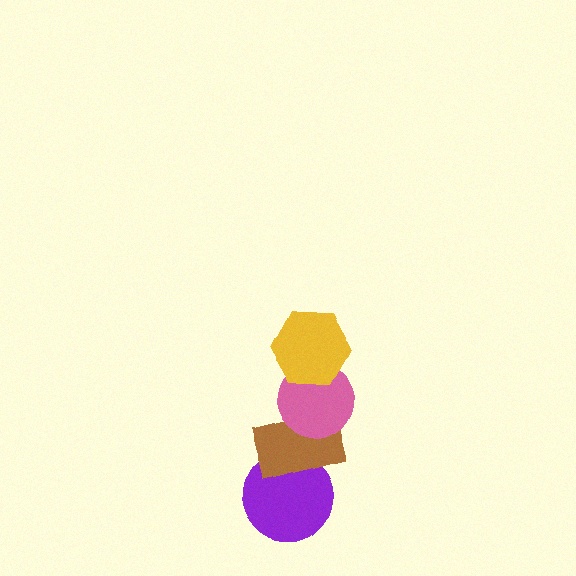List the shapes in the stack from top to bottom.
From top to bottom: the yellow hexagon, the pink circle, the brown rectangle, the purple circle.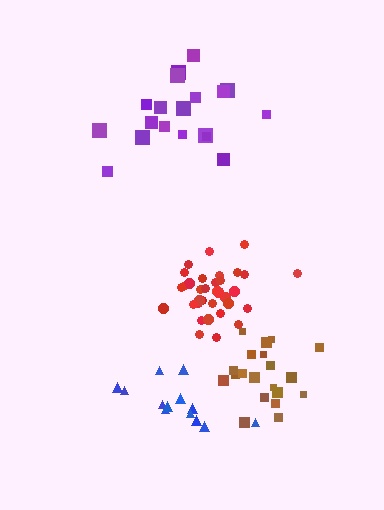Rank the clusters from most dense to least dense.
red, brown, purple, blue.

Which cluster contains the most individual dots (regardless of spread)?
Red (35).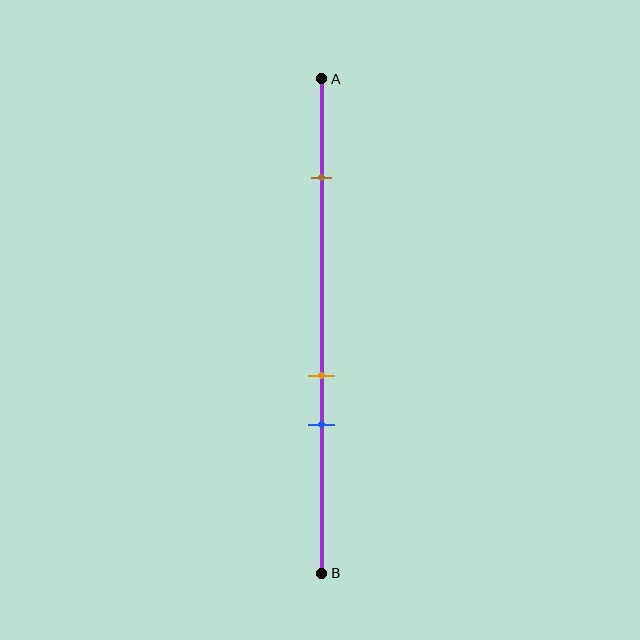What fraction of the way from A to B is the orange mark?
The orange mark is approximately 60% (0.6) of the way from A to B.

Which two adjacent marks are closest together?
The orange and blue marks are the closest adjacent pair.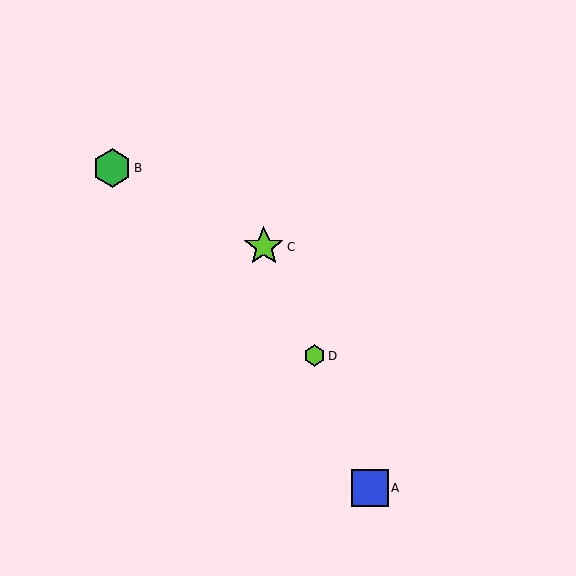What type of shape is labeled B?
Shape B is a green hexagon.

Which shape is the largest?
The lime star (labeled C) is the largest.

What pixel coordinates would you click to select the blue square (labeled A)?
Click at (370, 488) to select the blue square A.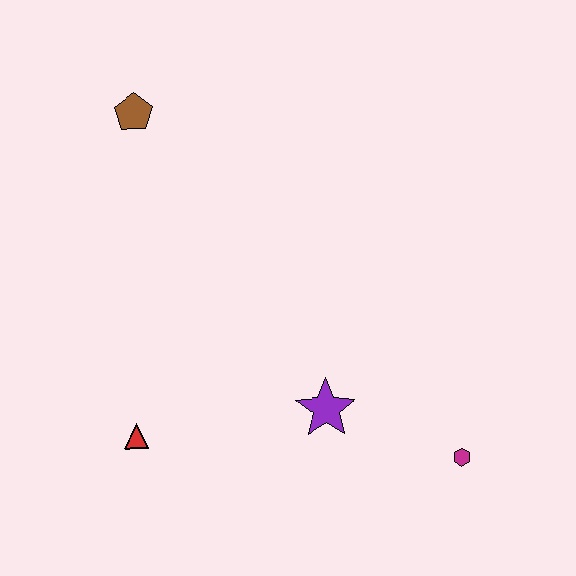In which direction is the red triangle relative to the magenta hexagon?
The red triangle is to the left of the magenta hexagon.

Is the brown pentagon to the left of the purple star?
Yes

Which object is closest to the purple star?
The magenta hexagon is closest to the purple star.